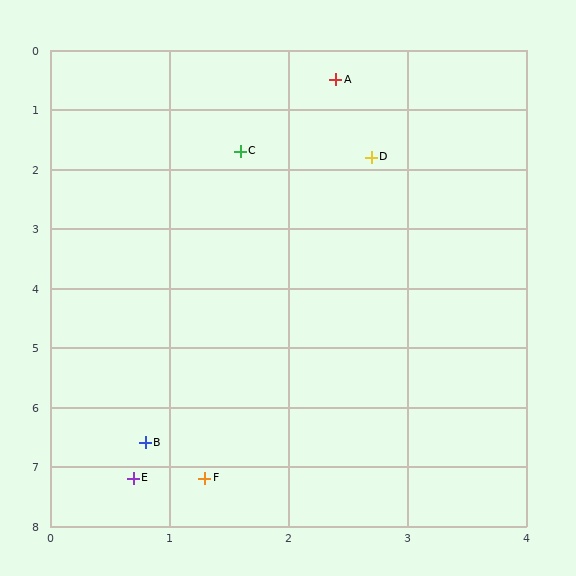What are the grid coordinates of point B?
Point B is at approximately (0.8, 6.6).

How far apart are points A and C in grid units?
Points A and C are about 1.4 grid units apart.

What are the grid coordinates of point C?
Point C is at approximately (1.6, 1.7).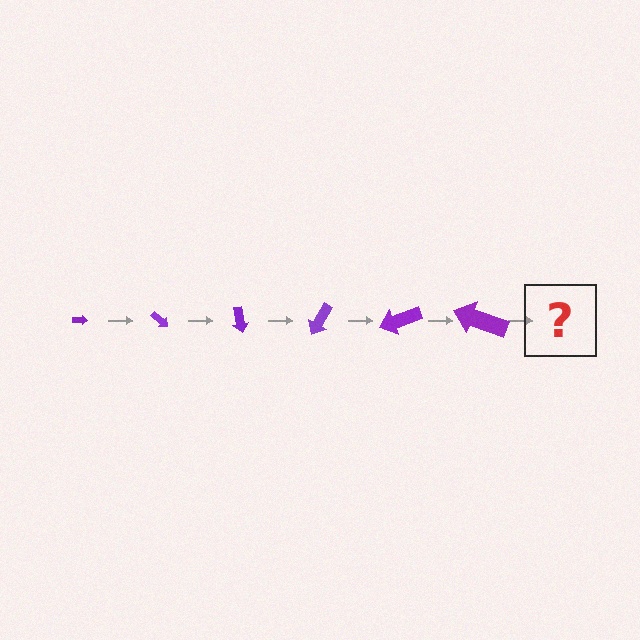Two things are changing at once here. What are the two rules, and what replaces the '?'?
The two rules are that the arrow grows larger each step and it rotates 40 degrees each step. The '?' should be an arrow, larger than the previous one and rotated 240 degrees from the start.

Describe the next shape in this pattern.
It should be an arrow, larger than the previous one and rotated 240 degrees from the start.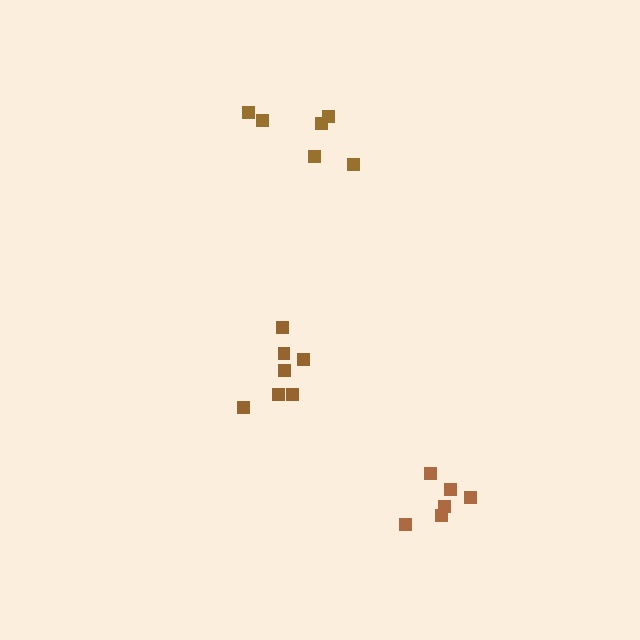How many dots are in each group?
Group 1: 6 dots, Group 2: 6 dots, Group 3: 7 dots (19 total).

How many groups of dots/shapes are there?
There are 3 groups.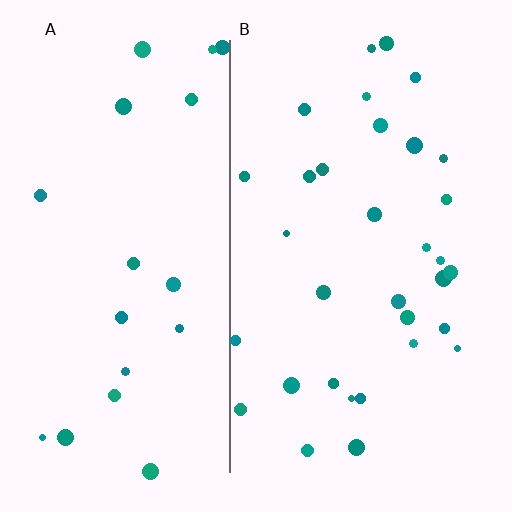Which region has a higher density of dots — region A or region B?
B (the right).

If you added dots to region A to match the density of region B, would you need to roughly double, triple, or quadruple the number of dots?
Approximately double.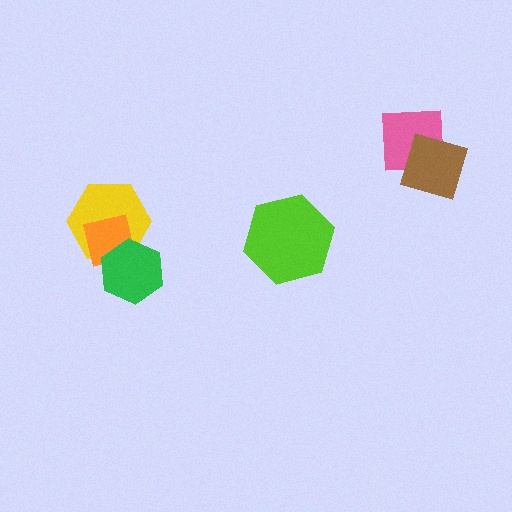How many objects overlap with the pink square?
1 object overlaps with the pink square.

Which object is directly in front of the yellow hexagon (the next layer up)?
The orange square is directly in front of the yellow hexagon.